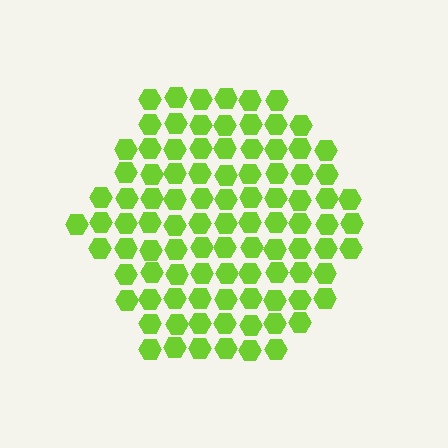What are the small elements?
The small elements are hexagons.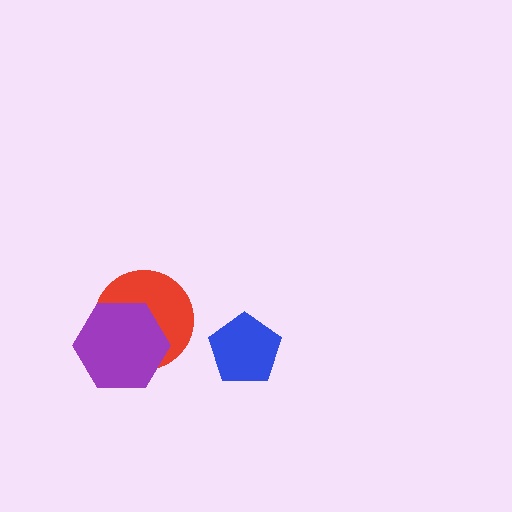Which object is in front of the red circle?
The purple hexagon is in front of the red circle.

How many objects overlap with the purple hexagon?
1 object overlaps with the purple hexagon.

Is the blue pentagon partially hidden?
No, no other shape covers it.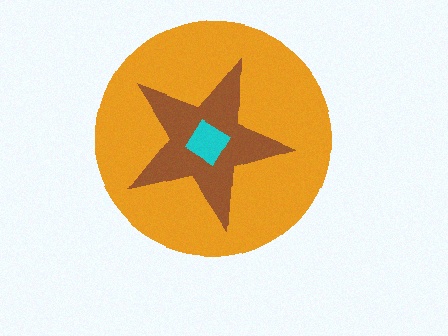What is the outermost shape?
The orange circle.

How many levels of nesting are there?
3.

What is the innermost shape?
The cyan diamond.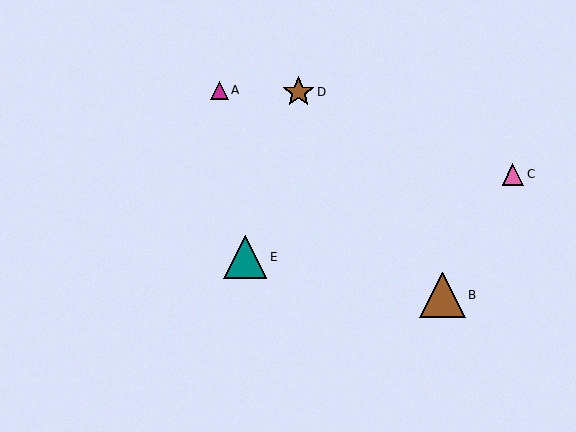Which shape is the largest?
The brown triangle (labeled B) is the largest.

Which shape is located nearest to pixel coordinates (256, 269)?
The teal triangle (labeled E) at (245, 257) is nearest to that location.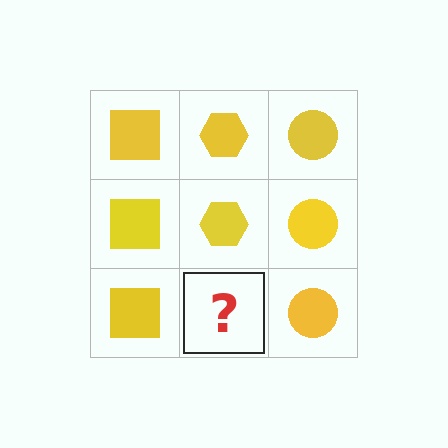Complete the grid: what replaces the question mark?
The question mark should be replaced with a yellow hexagon.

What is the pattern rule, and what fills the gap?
The rule is that each column has a consistent shape. The gap should be filled with a yellow hexagon.